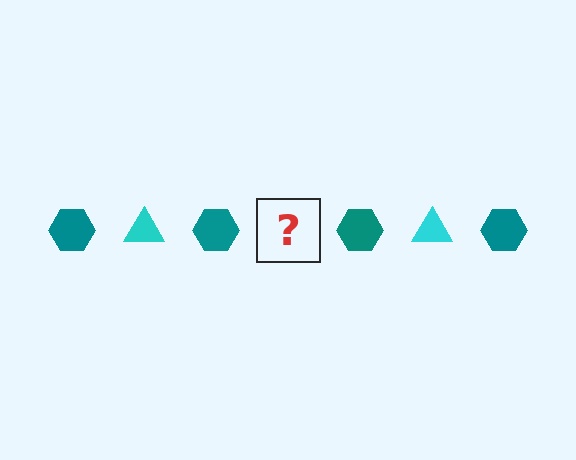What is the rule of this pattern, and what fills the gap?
The rule is that the pattern alternates between teal hexagon and cyan triangle. The gap should be filled with a cyan triangle.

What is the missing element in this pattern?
The missing element is a cyan triangle.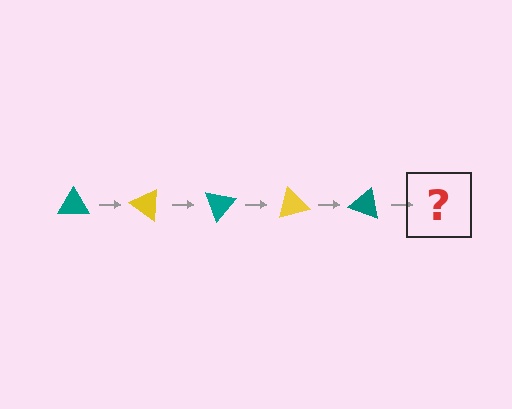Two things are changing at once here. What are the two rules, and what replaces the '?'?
The two rules are that it rotates 35 degrees each step and the color cycles through teal and yellow. The '?' should be a yellow triangle, rotated 175 degrees from the start.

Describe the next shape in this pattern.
It should be a yellow triangle, rotated 175 degrees from the start.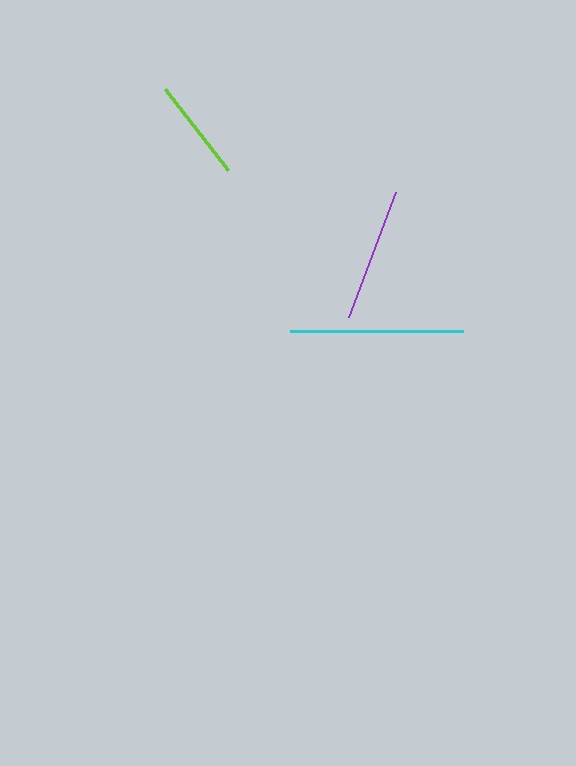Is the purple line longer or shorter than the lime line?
The purple line is longer than the lime line.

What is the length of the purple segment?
The purple segment is approximately 134 pixels long.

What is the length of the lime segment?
The lime segment is approximately 103 pixels long.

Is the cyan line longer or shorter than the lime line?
The cyan line is longer than the lime line.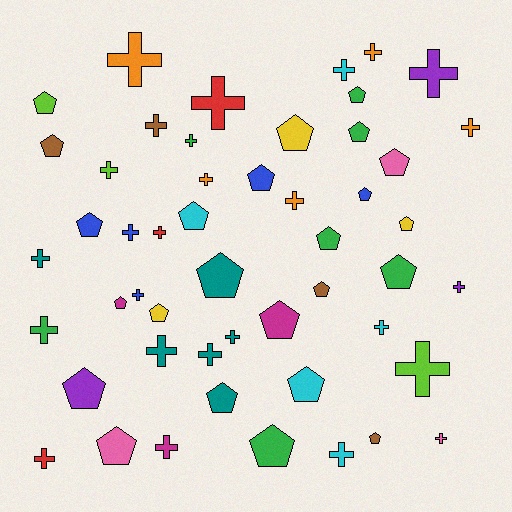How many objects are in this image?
There are 50 objects.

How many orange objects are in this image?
There are 5 orange objects.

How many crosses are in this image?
There are 26 crosses.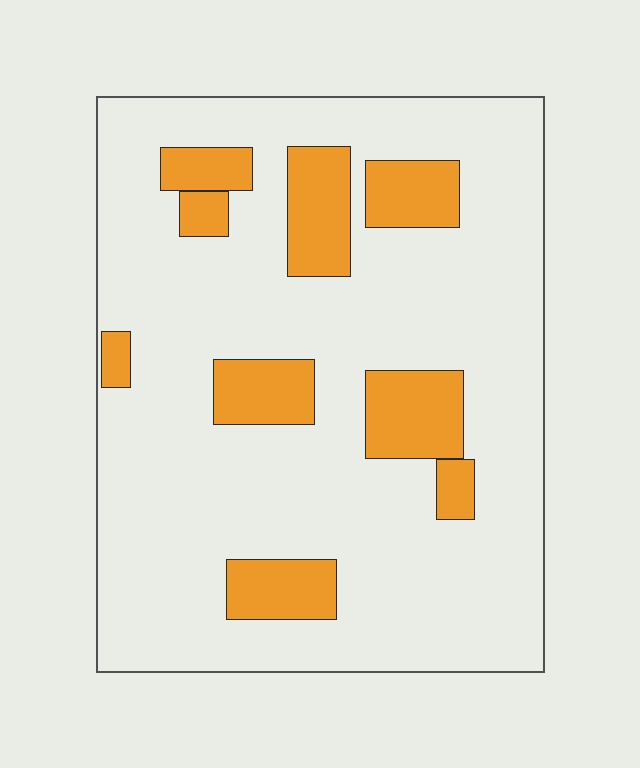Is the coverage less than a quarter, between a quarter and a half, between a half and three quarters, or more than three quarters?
Less than a quarter.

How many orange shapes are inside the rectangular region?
9.